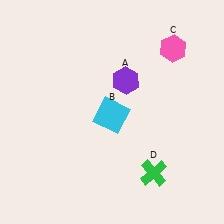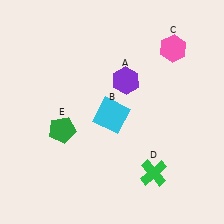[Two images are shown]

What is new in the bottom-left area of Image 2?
A green pentagon (E) was added in the bottom-left area of Image 2.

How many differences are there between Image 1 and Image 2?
There is 1 difference between the two images.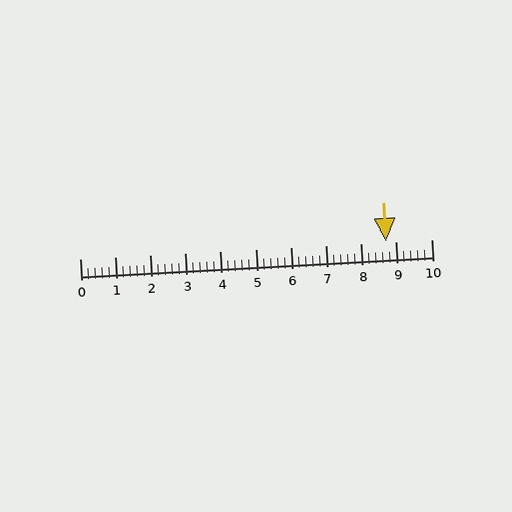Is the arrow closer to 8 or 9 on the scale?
The arrow is closer to 9.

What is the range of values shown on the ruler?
The ruler shows values from 0 to 10.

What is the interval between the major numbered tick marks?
The major tick marks are spaced 1 units apart.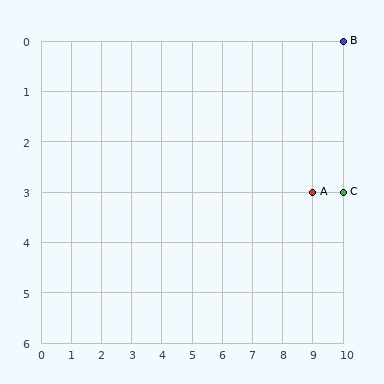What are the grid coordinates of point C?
Point C is at grid coordinates (10, 3).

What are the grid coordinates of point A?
Point A is at grid coordinates (9, 3).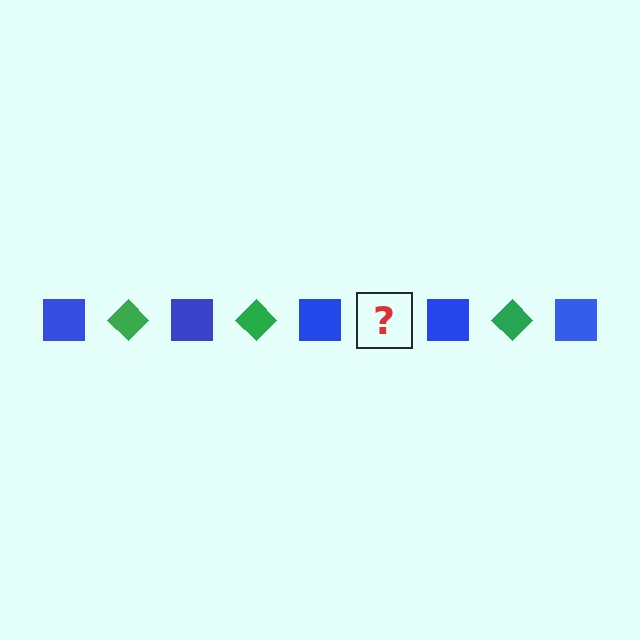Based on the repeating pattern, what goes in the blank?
The blank should be a green diamond.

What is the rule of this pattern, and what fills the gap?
The rule is that the pattern alternates between blue square and green diamond. The gap should be filled with a green diamond.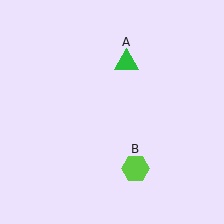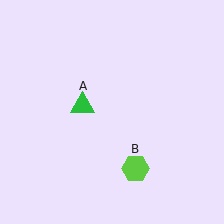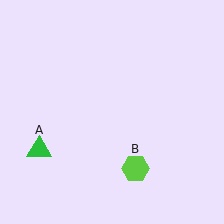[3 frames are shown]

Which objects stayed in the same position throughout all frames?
Lime hexagon (object B) remained stationary.